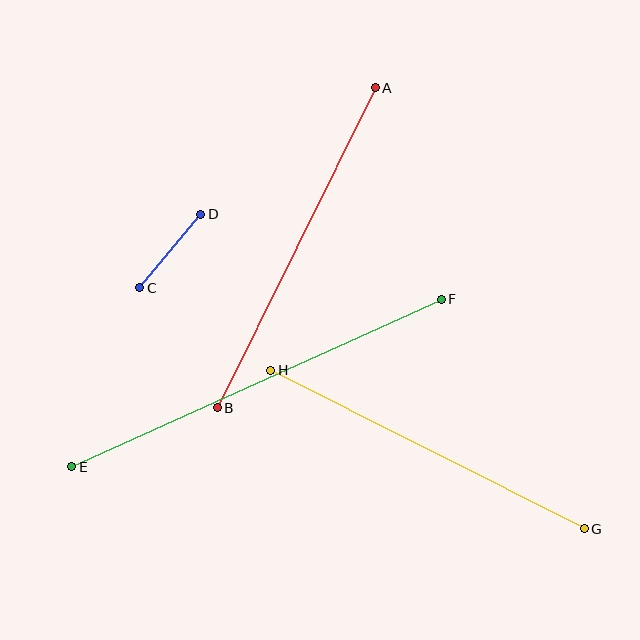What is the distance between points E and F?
The distance is approximately 406 pixels.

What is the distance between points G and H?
The distance is approximately 351 pixels.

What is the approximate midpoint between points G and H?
The midpoint is at approximately (428, 449) pixels.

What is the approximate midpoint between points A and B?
The midpoint is at approximately (296, 248) pixels.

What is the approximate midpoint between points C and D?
The midpoint is at approximately (170, 251) pixels.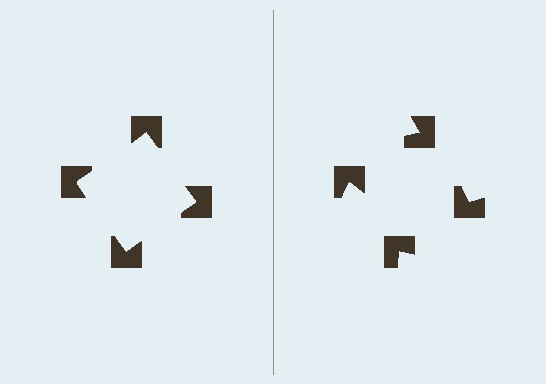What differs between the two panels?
The notched squares are positioned identically on both sides; only the wedge orientations differ. On the left they align to a square; on the right they are misaligned.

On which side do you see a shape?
An illusory square appears on the left side. On the right side the wedge cuts are rotated, so no coherent shape forms.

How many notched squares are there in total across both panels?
8 — 4 on each side.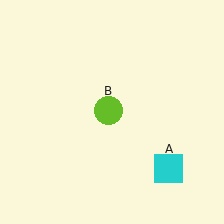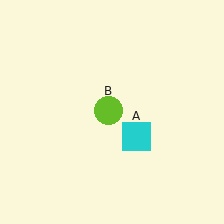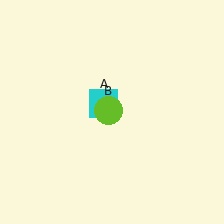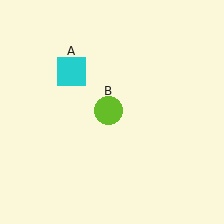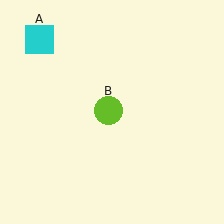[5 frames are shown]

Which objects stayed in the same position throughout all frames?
Lime circle (object B) remained stationary.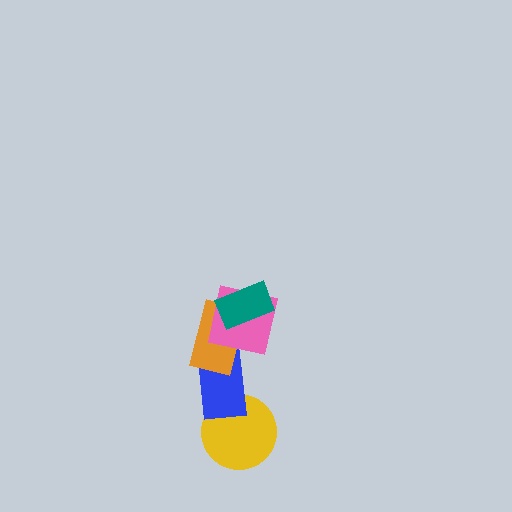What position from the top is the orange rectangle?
The orange rectangle is 3rd from the top.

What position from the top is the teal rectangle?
The teal rectangle is 1st from the top.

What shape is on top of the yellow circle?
The blue rectangle is on top of the yellow circle.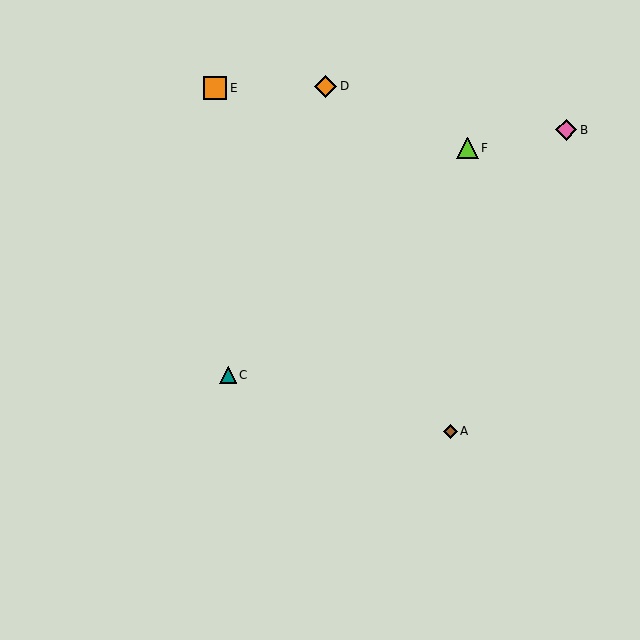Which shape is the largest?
The orange square (labeled E) is the largest.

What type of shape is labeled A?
Shape A is a brown diamond.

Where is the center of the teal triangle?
The center of the teal triangle is at (228, 375).